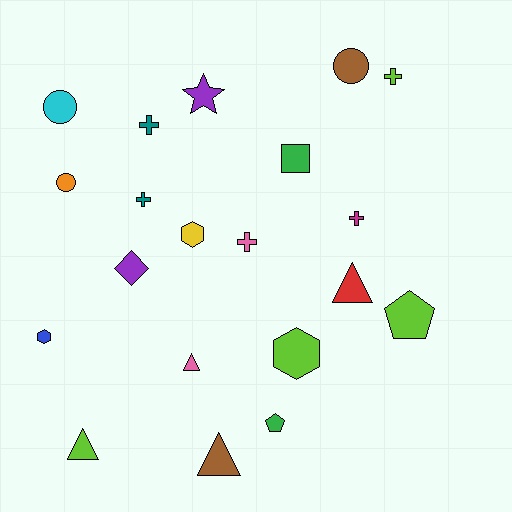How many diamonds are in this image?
There is 1 diamond.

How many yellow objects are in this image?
There is 1 yellow object.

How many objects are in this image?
There are 20 objects.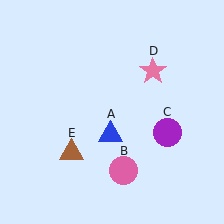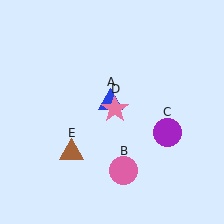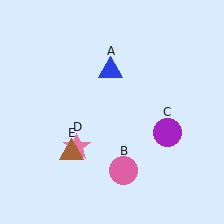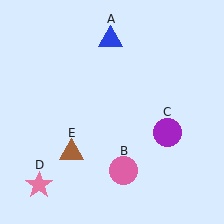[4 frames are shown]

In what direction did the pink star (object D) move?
The pink star (object D) moved down and to the left.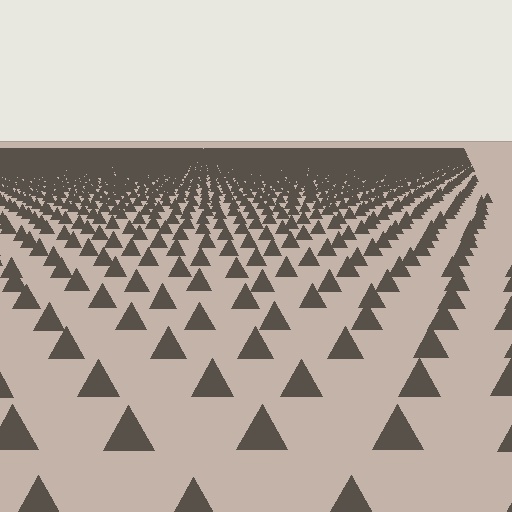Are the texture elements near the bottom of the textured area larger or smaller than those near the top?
Larger. Near the bottom, elements are closer to the viewer and appear at a bigger on-screen size.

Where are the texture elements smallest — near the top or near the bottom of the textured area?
Near the top.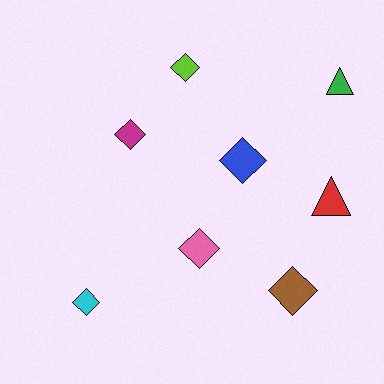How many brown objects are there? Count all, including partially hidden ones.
There is 1 brown object.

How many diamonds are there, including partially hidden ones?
There are 6 diamonds.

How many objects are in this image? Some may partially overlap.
There are 8 objects.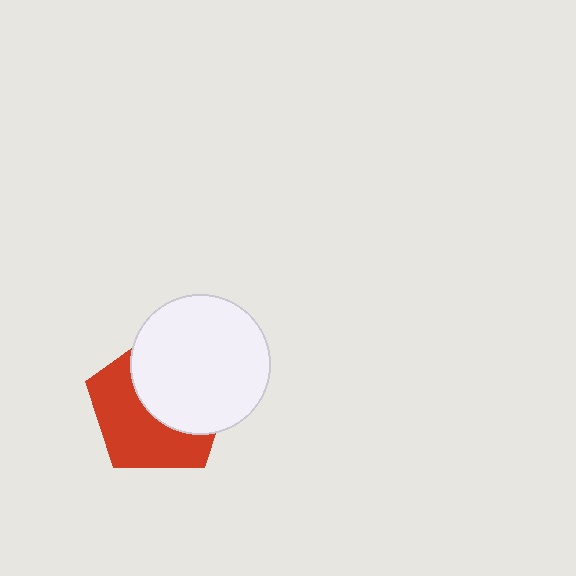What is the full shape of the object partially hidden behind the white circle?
The partially hidden object is a red pentagon.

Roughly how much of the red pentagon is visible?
About half of it is visible (roughly 50%).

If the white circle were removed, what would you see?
You would see the complete red pentagon.